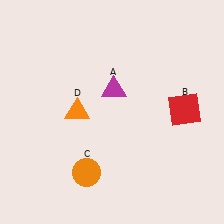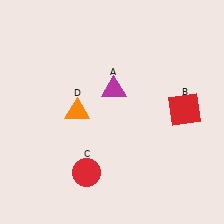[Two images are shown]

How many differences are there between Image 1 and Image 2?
There is 1 difference between the two images.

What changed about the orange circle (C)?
In Image 1, C is orange. In Image 2, it changed to red.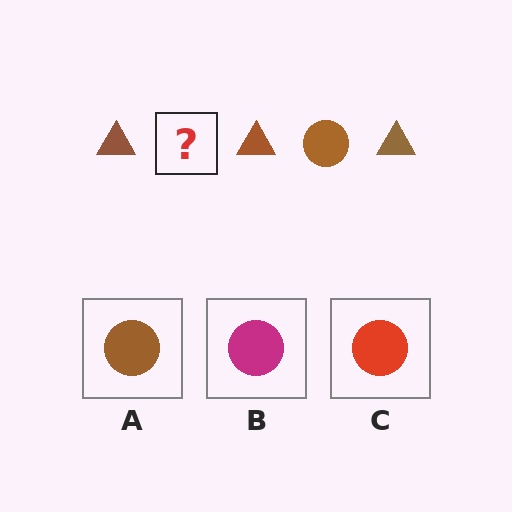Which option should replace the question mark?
Option A.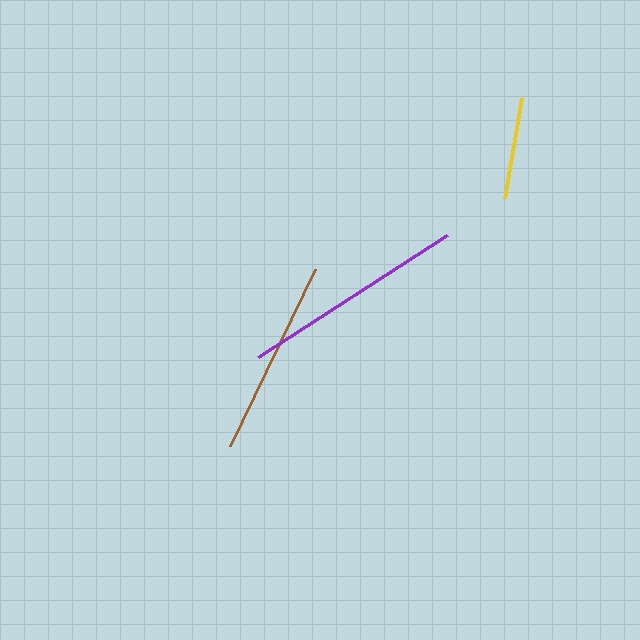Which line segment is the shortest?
The yellow line is the shortest at approximately 102 pixels.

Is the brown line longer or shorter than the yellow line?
The brown line is longer than the yellow line.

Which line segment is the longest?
The purple line is the longest at approximately 226 pixels.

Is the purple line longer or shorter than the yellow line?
The purple line is longer than the yellow line.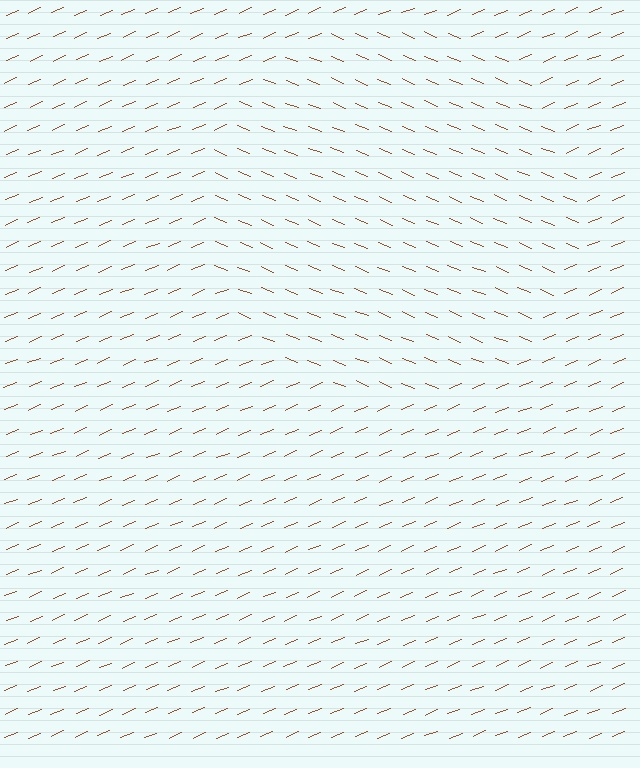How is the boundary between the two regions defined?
The boundary is defined purely by a change in line orientation (approximately 45 degrees difference). All lines are the same color and thickness.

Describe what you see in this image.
The image is filled with small brown line segments. A circle region in the image has lines oriented differently from the surrounding lines, creating a visible texture boundary.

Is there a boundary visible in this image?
Yes, there is a texture boundary formed by a change in line orientation.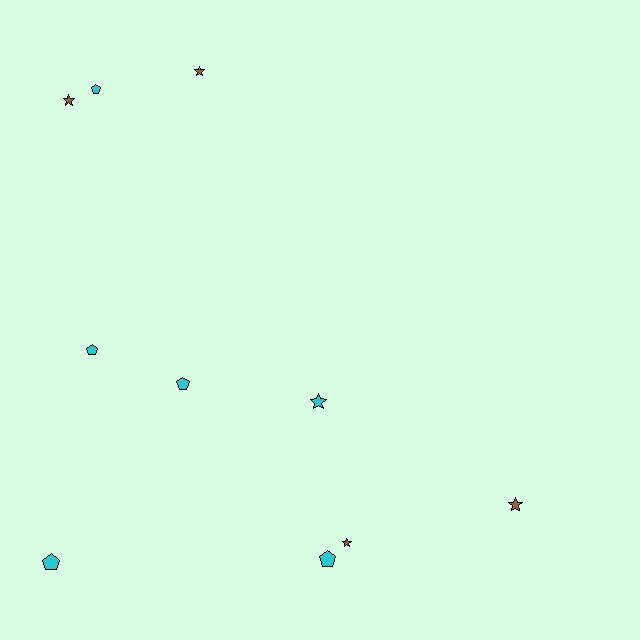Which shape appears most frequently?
Star, with 5 objects.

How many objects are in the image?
There are 10 objects.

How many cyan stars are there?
There is 1 cyan star.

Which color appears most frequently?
Cyan, with 6 objects.